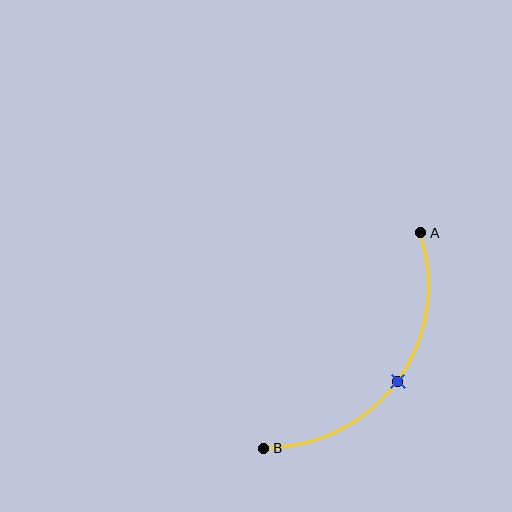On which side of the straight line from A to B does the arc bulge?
The arc bulges below and to the right of the straight line connecting A and B.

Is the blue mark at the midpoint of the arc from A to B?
Yes. The blue mark lies on the arc at equal arc-length from both A and B — it is the arc midpoint.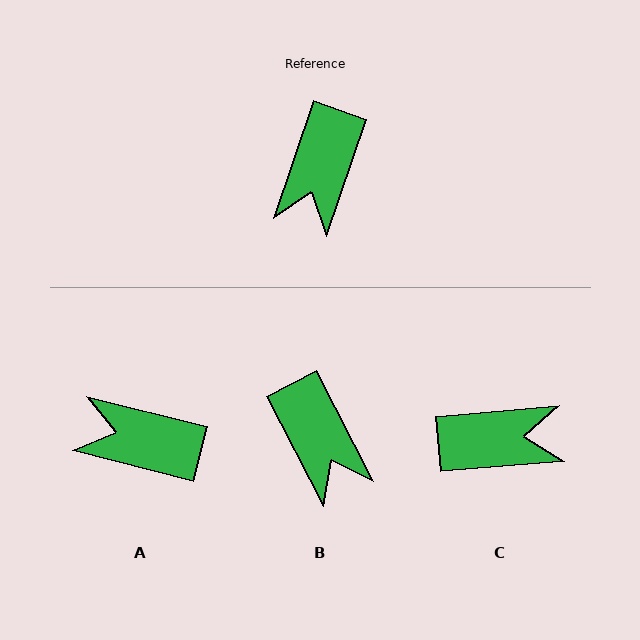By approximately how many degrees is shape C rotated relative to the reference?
Approximately 114 degrees counter-clockwise.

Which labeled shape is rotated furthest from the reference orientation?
C, about 114 degrees away.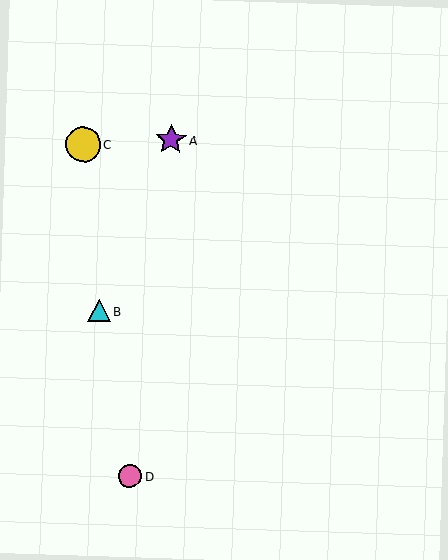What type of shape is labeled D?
Shape D is a pink circle.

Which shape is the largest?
The yellow circle (labeled C) is the largest.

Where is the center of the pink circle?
The center of the pink circle is at (130, 476).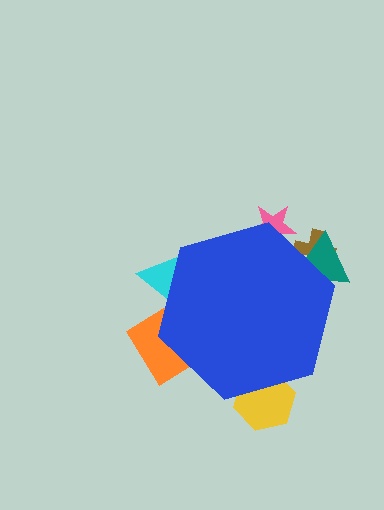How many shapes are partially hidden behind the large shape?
6 shapes are partially hidden.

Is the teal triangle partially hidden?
Yes, the teal triangle is partially hidden behind the blue hexagon.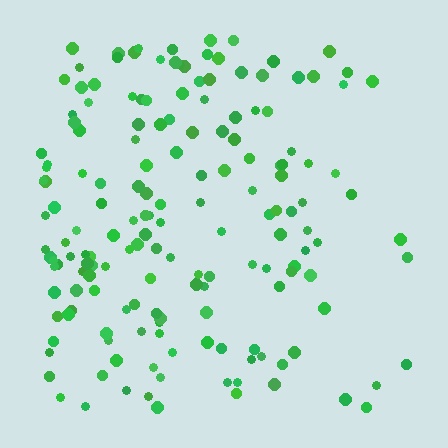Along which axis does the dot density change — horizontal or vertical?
Horizontal.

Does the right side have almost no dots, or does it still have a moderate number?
Still a moderate number, just noticeably fewer than the left.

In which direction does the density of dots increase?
From right to left, with the left side densest.